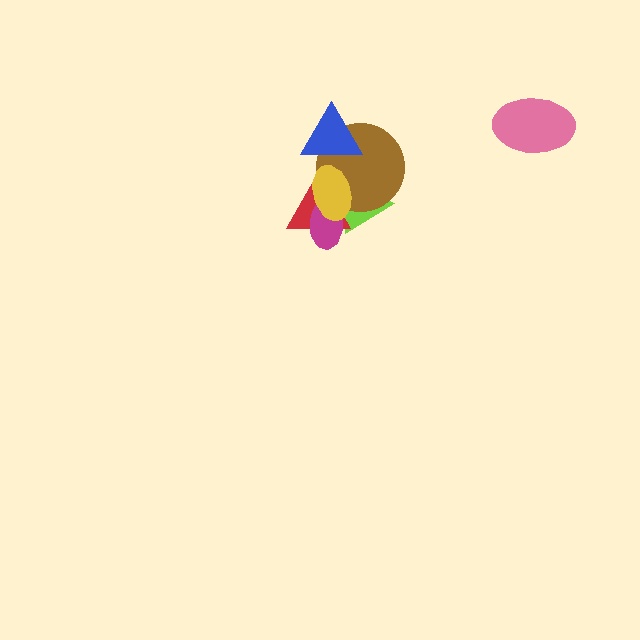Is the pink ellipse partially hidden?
No, no other shape covers it.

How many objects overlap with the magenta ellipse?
3 objects overlap with the magenta ellipse.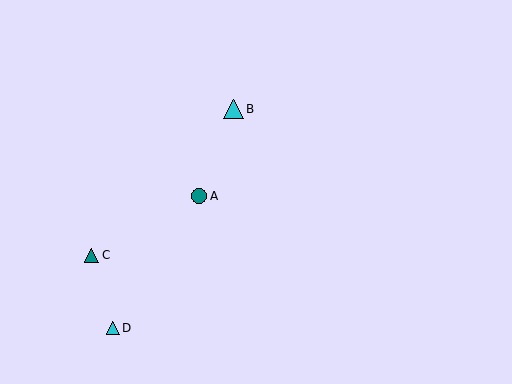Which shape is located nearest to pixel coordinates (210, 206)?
The teal circle (labeled A) at (199, 196) is nearest to that location.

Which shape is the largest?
The cyan triangle (labeled B) is the largest.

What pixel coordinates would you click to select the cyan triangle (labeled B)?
Click at (234, 109) to select the cyan triangle B.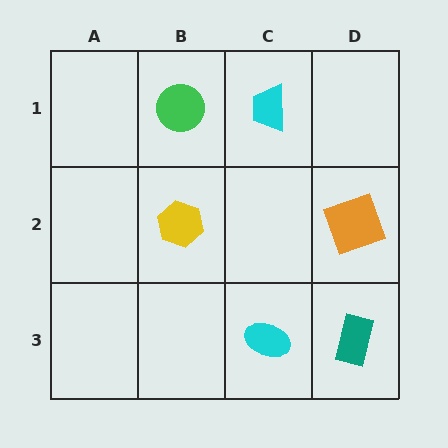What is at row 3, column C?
A cyan ellipse.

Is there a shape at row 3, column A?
No, that cell is empty.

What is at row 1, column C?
A cyan trapezoid.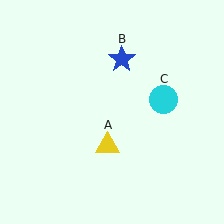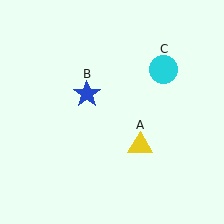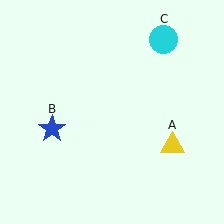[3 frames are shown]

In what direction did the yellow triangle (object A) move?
The yellow triangle (object A) moved right.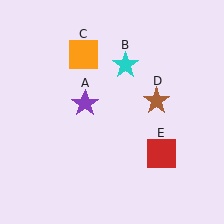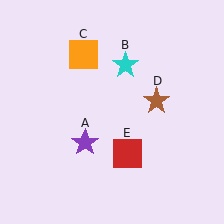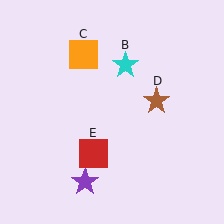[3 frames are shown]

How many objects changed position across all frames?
2 objects changed position: purple star (object A), red square (object E).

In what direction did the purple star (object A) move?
The purple star (object A) moved down.